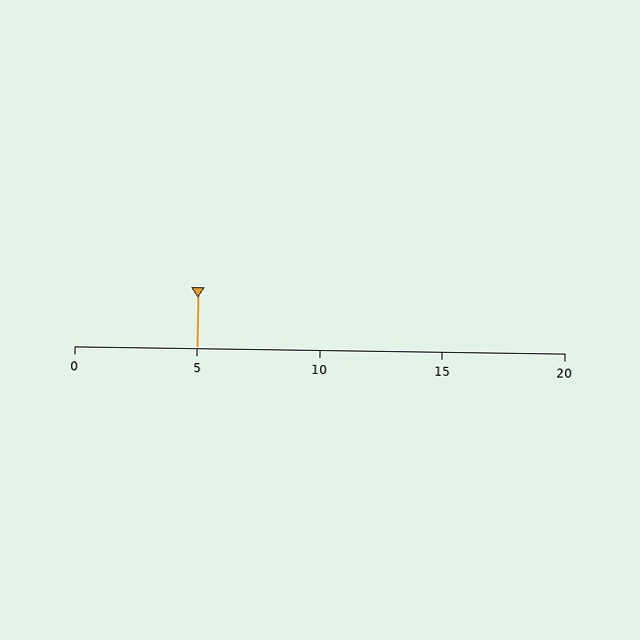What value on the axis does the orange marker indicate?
The marker indicates approximately 5.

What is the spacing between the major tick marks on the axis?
The major ticks are spaced 5 apart.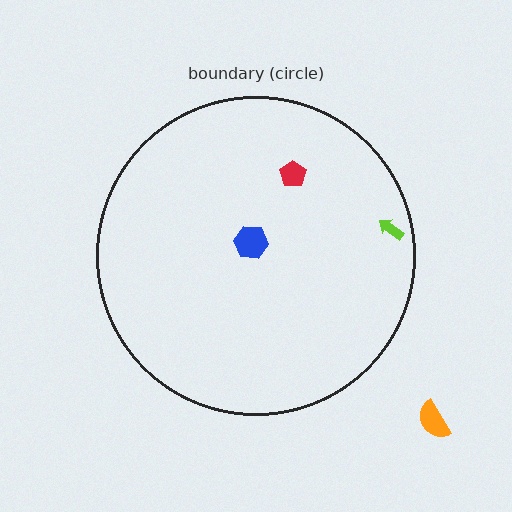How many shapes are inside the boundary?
3 inside, 1 outside.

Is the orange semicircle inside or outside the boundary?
Outside.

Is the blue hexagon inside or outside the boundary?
Inside.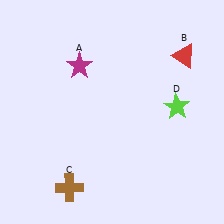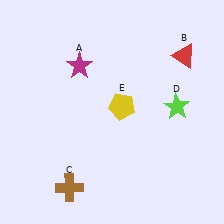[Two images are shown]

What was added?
A yellow pentagon (E) was added in Image 2.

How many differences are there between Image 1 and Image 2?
There is 1 difference between the two images.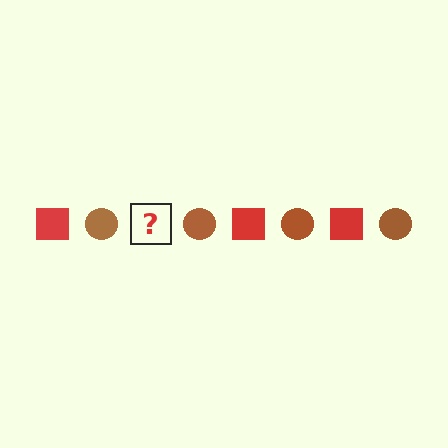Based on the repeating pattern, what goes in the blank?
The blank should be a red square.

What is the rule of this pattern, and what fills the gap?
The rule is that the pattern alternates between red square and brown circle. The gap should be filled with a red square.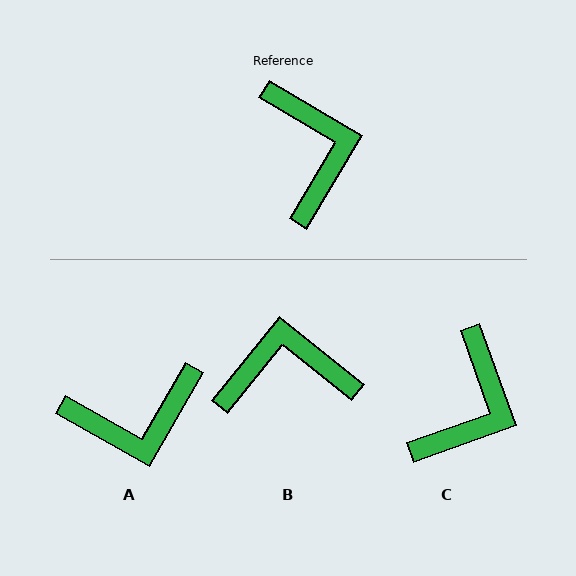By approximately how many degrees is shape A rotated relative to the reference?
Approximately 89 degrees clockwise.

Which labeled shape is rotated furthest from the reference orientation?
A, about 89 degrees away.